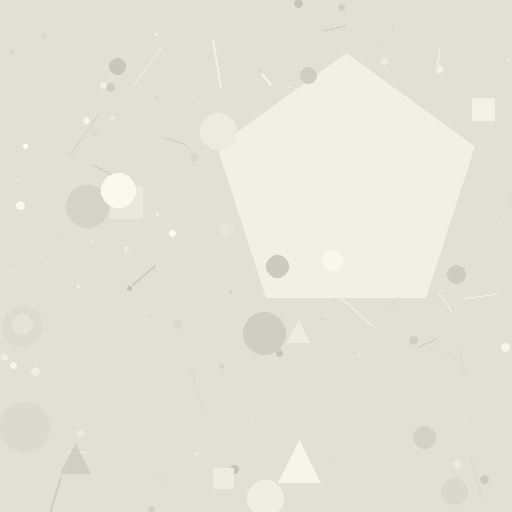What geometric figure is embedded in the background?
A pentagon is embedded in the background.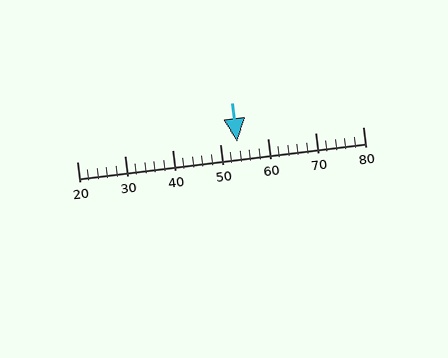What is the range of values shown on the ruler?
The ruler shows values from 20 to 80.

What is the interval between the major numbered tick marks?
The major tick marks are spaced 10 units apart.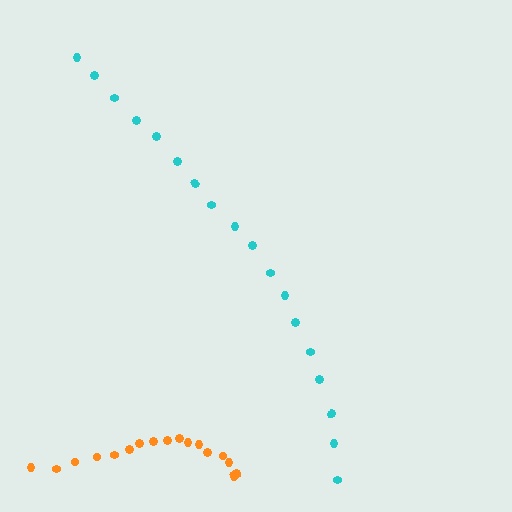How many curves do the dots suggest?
There are 2 distinct paths.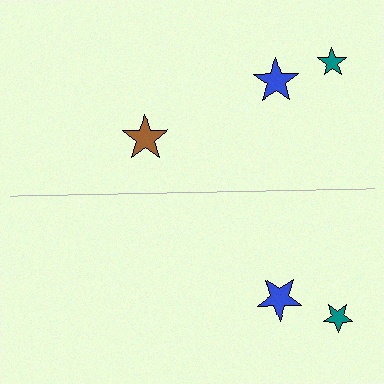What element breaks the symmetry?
A brown star is missing from the bottom side.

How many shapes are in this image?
There are 5 shapes in this image.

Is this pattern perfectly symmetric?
No, the pattern is not perfectly symmetric. A brown star is missing from the bottom side.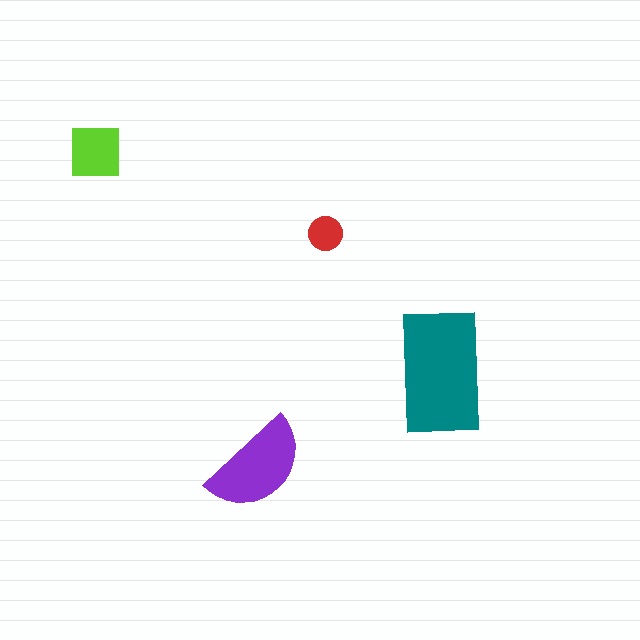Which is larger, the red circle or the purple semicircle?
The purple semicircle.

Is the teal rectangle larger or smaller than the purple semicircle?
Larger.